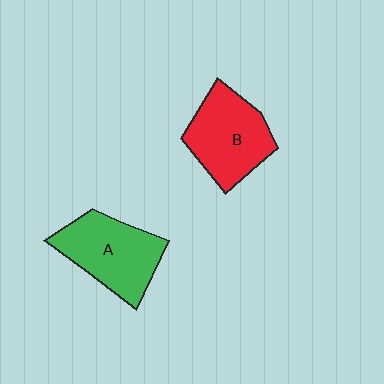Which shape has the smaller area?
Shape B (red).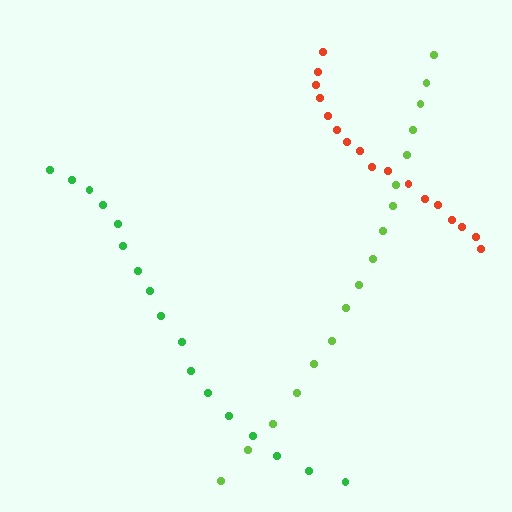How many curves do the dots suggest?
There are 3 distinct paths.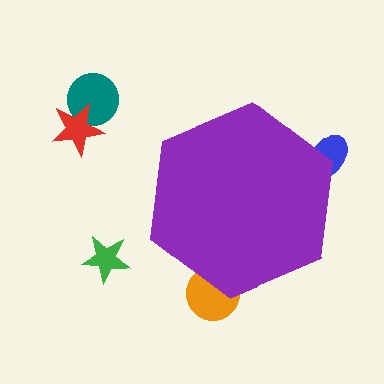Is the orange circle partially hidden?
Yes, the orange circle is partially hidden behind the purple hexagon.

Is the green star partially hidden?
No, the green star is fully visible.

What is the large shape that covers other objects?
A purple hexagon.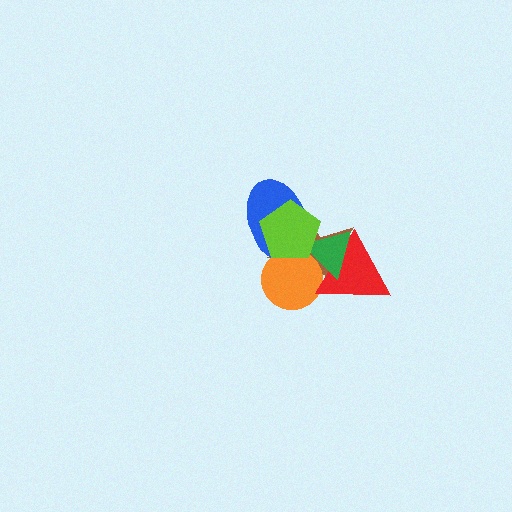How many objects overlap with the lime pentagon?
4 objects overlap with the lime pentagon.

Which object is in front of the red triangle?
The green triangle is in front of the red triangle.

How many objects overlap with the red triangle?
3 objects overlap with the red triangle.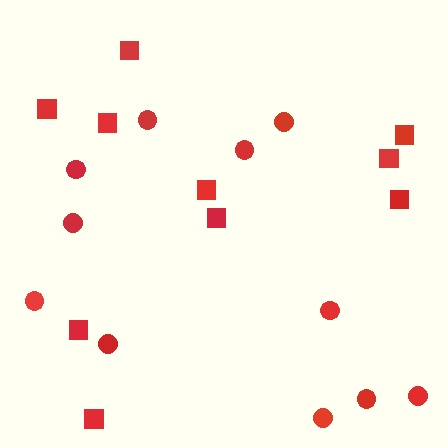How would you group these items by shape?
There are 2 groups: one group of squares (10) and one group of circles (11).